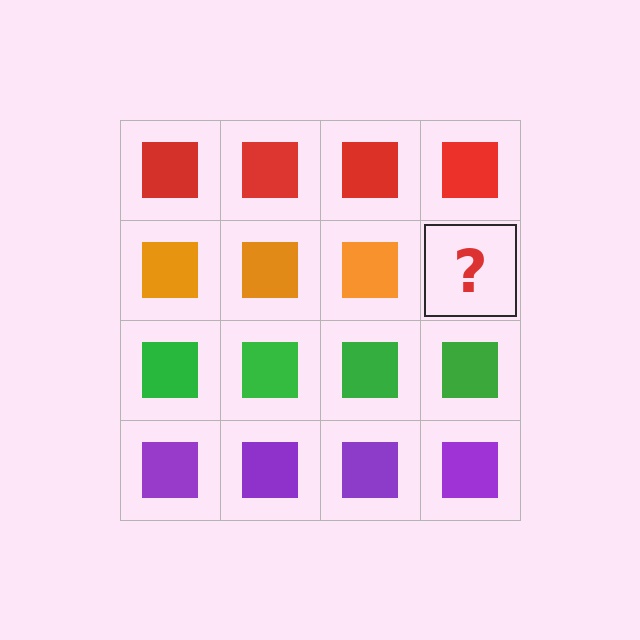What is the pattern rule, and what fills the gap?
The rule is that each row has a consistent color. The gap should be filled with an orange square.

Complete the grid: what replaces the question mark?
The question mark should be replaced with an orange square.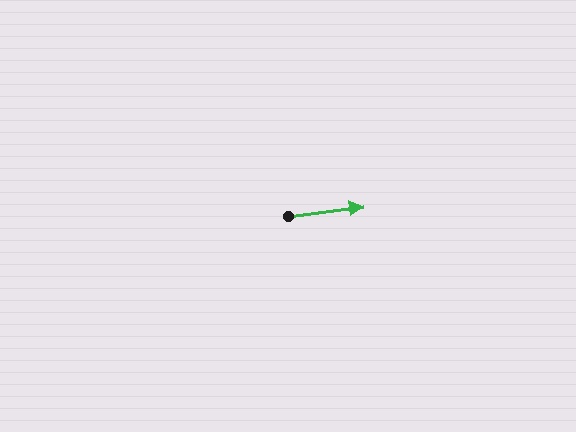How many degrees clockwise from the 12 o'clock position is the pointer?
Approximately 83 degrees.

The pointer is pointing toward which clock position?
Roughly 3 o'clock.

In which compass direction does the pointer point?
East.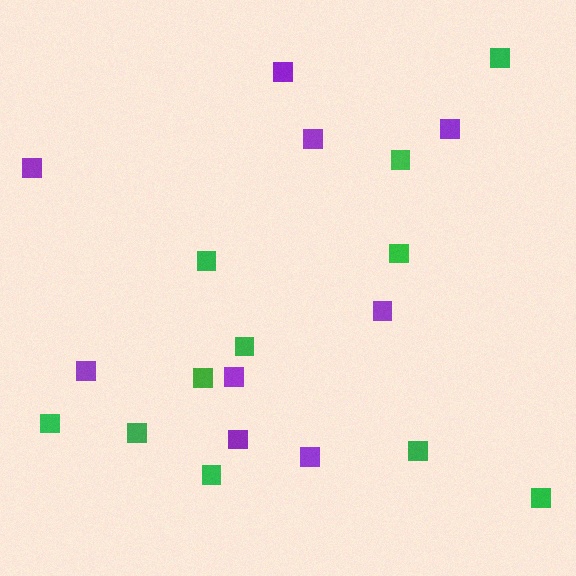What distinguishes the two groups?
There are 2 groups: one group of green squares (11) and one group of purple squares (9).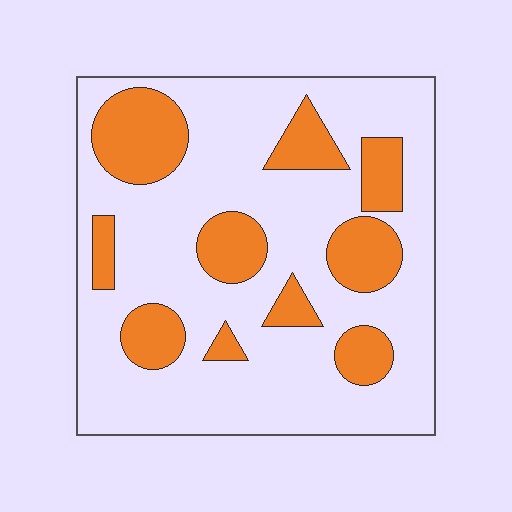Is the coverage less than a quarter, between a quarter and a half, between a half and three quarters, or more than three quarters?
Between a quarter and a half.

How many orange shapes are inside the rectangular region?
10.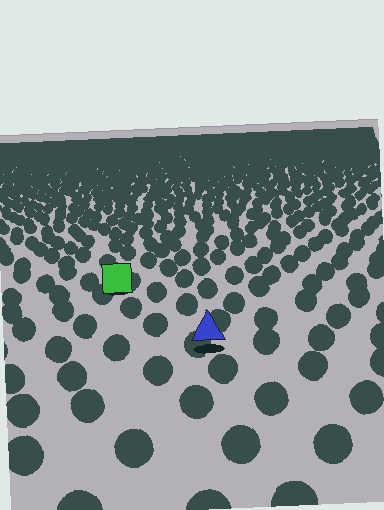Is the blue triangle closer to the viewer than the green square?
Yes. The blue triangle is closer — you can tell from the texture gradient: the ground texture is coarser near it.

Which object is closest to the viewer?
The blue triangle is closest. The texture marks near it are larger and more spread out.